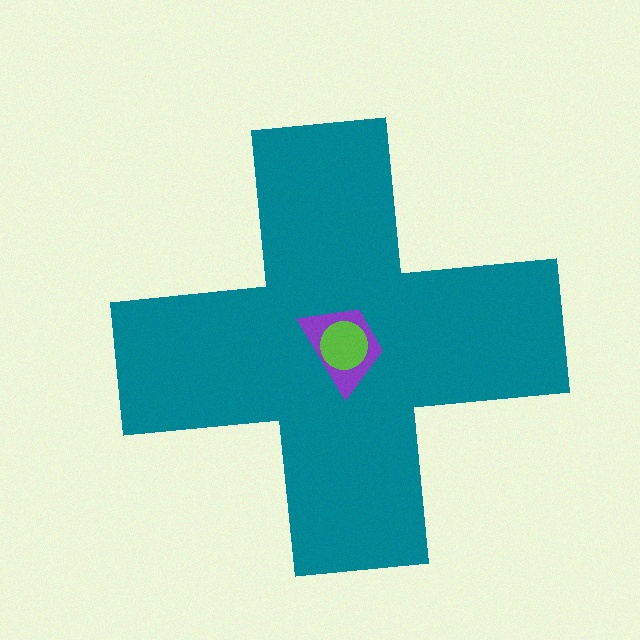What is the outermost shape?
The teal cross.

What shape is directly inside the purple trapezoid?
The lime circle.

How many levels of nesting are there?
3.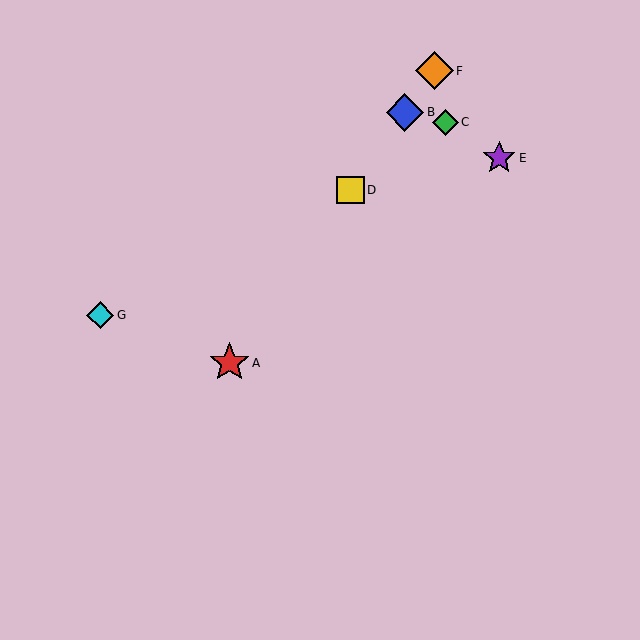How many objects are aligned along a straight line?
4 objects (A, B, D, F) are aligned along a straight line.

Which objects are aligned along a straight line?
Objects A, B, D, F are aligned along a straight line.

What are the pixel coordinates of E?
Object E is at (499, 158).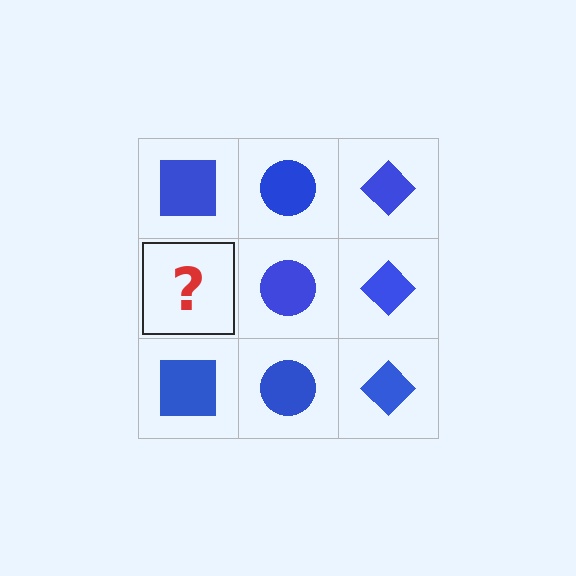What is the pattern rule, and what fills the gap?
The rule is that each column has a consistent shape. The gap should be filled with a blue square.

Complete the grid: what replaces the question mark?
The question mark should be replaced with a blue square.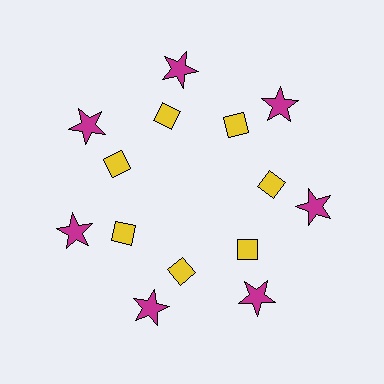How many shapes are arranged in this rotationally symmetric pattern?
There are 14 shapes, arranged in 7 groups of 2.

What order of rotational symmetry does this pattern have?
This pattern has 7-fold rotational symmetry.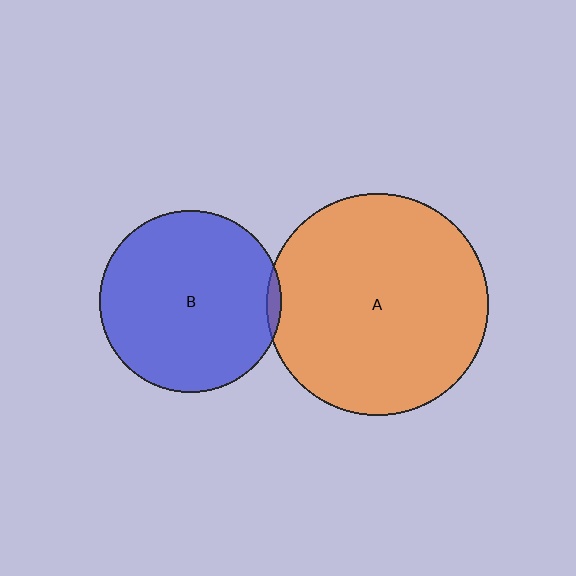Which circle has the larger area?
Circle A (orange).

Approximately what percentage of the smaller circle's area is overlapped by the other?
Approximately 5%.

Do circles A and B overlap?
Yes.